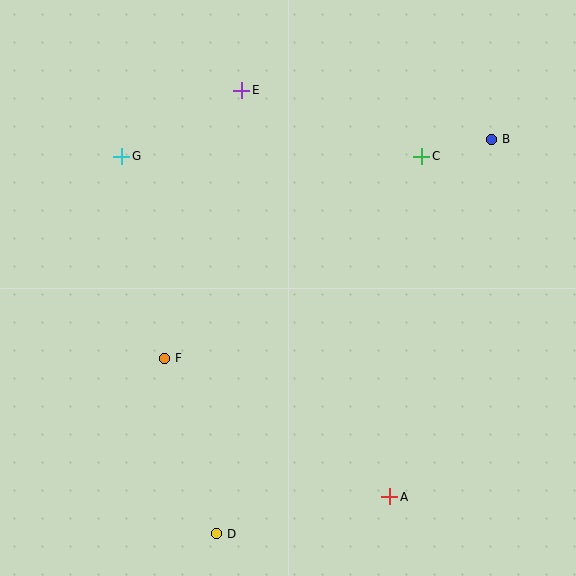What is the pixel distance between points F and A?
The distance between F and A is 264 pixels.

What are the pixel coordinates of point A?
Point A is at (390, 497).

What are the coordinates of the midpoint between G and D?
The midpoint between G and D is at (169, 345).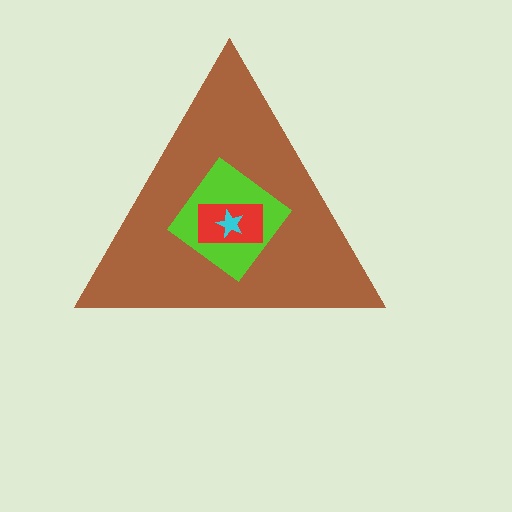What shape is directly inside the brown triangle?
The lime diamond.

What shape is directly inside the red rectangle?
The cyan star.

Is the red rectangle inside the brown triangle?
Yes.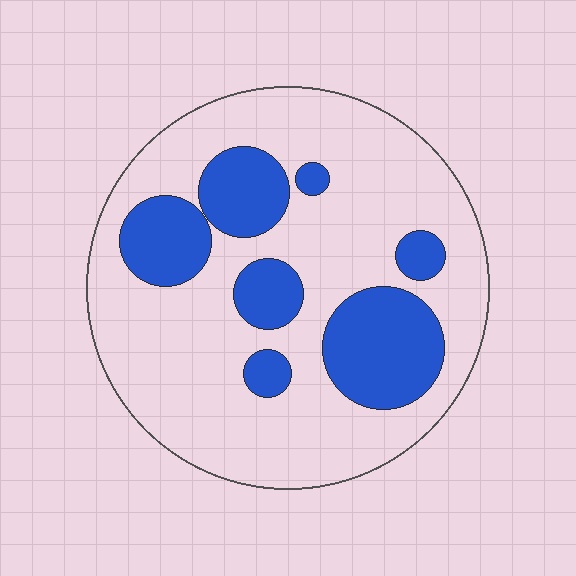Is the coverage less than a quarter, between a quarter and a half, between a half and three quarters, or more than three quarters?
Between a quarter and a half.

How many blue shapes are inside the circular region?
7.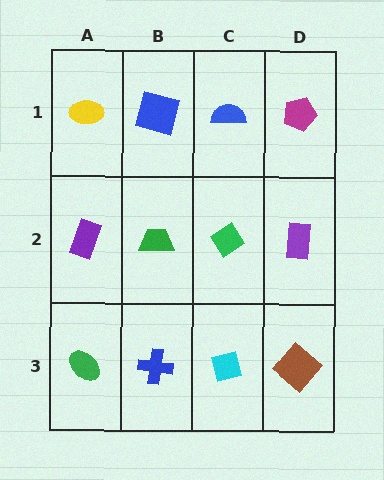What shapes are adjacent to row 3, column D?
A purple rectangle (row 2, column D), a cyan square (row 3, column C).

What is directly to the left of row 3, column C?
A blue cross.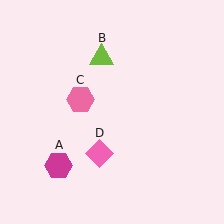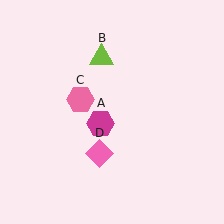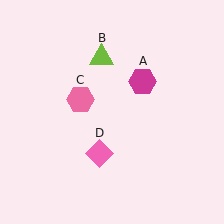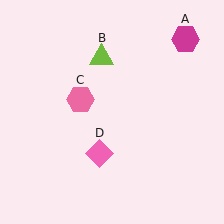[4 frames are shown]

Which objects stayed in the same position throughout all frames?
Lime triangle (object B) and pink hexagon (object C) and pink diamond (object D) remained stationary.